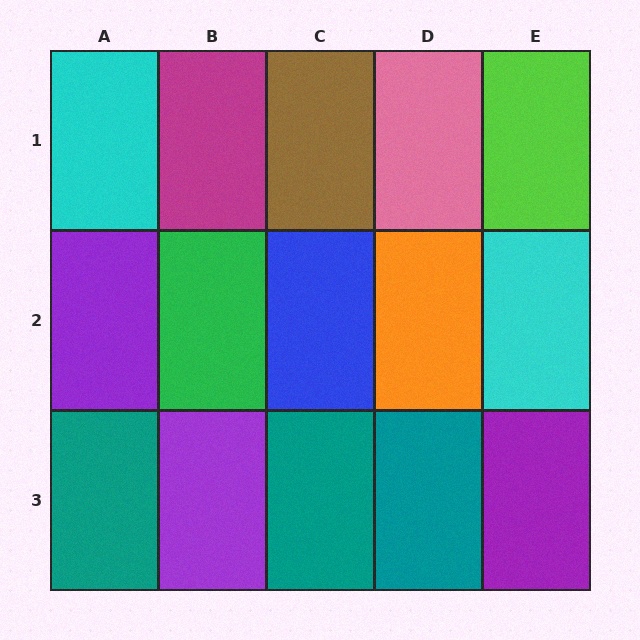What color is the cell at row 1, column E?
Lime.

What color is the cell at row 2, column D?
Orange.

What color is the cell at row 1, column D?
Pink.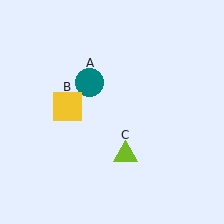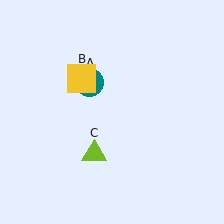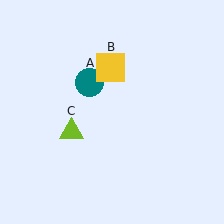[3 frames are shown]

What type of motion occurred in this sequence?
The yellow square (object B), lime triangle (object C) rotated clockwise around the center of the scene.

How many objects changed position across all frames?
2 objects changed position: yellow square (object B), lime triangle (object C).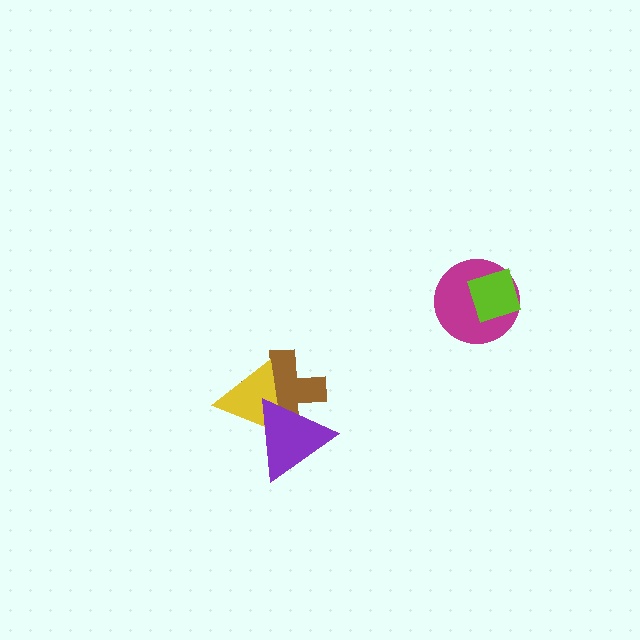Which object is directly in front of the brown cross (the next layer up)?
The yellow triangle is directly in front of the brown cross.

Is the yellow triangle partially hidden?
Yes, it is partially covered by another shape.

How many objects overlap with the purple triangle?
2 objects overlap with the purple triangle.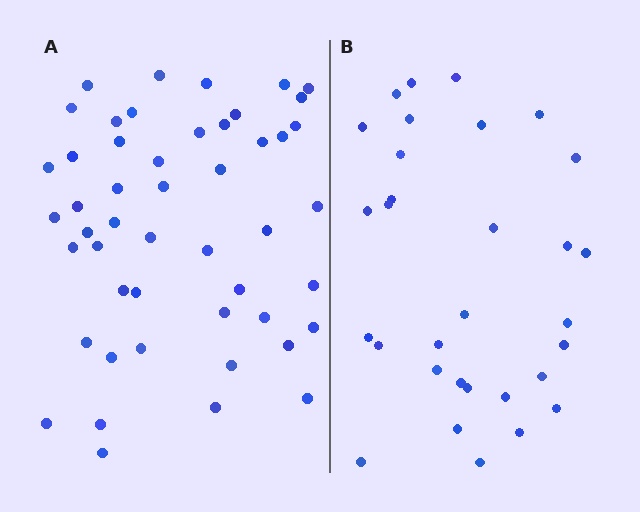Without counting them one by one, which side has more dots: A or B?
Region A (the left region) has more dots.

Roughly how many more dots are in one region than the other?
Region A has approximately 20 more dots than region B.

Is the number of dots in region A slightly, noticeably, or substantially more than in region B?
Region A has substantially more. The ratio is roughly 1.6 to 1.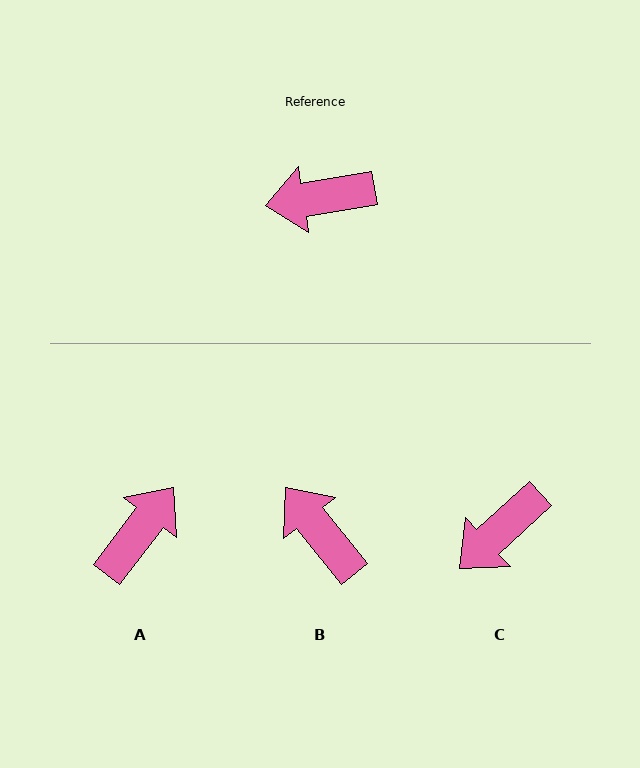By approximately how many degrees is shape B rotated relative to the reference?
Approximately 61 degrees clockwise.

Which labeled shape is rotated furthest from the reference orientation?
A, about 137 degrees away.